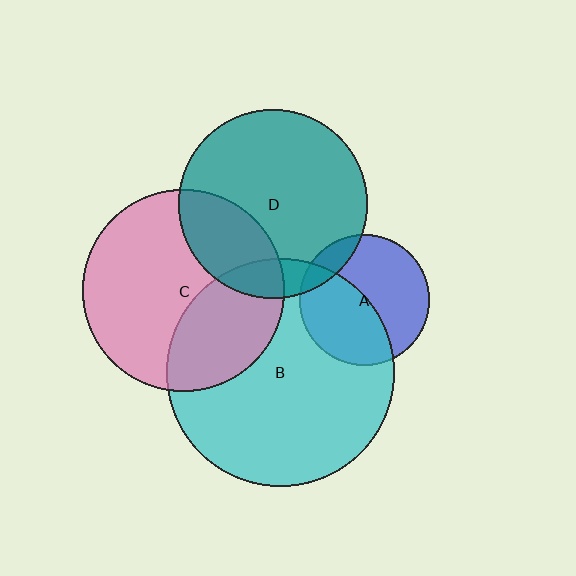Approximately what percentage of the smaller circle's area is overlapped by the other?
Approximately 45%.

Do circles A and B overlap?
Yes.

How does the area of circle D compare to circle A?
Approximately 2.1 times.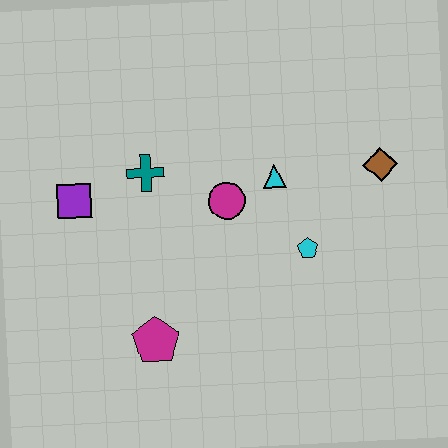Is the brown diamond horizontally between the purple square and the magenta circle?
No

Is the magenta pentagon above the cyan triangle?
No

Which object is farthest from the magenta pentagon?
The brown diamond is farthest from the magenta pentagon.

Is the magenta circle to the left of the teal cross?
No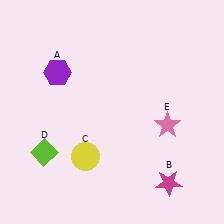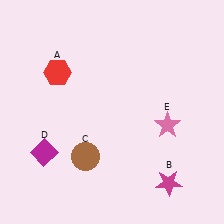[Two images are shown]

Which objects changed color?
A changed from purple to red. C changed from yellow to brown. D changed from lime to magenta.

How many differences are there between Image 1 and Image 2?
There are 3 differences between the two images.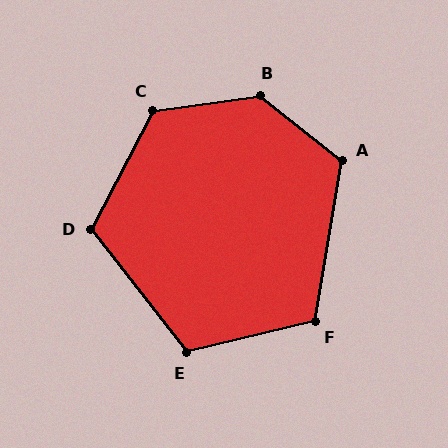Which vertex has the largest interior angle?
B, at approximately 133 degrees.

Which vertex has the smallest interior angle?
F, at approximately 113 degrees.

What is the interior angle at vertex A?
Approximately 119 degrees (obtuse).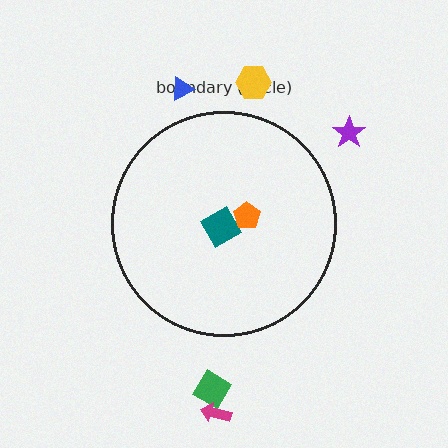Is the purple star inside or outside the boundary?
Outside.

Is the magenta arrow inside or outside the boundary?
Outside.